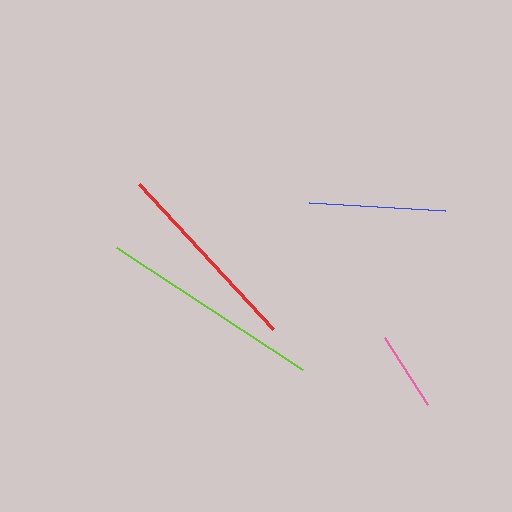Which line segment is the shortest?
The pink line is the shortest at approximately 79 pixels.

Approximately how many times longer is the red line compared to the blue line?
The red line is approximately 1.4 times the length of the blue line.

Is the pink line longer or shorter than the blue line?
The blue line is longer than the pink line.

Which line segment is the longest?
The lime line is the longest at approximately 222 pixels.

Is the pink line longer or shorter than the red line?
The red line is longer than the pink line.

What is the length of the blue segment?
The blue segment is approximately 137 pixels long.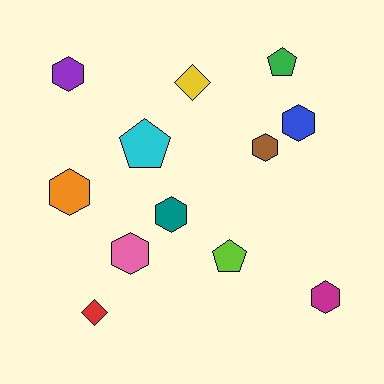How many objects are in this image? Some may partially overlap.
There are 12 objects.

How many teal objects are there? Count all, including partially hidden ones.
There is 1 teal object.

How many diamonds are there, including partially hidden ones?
There are 2 diamonds.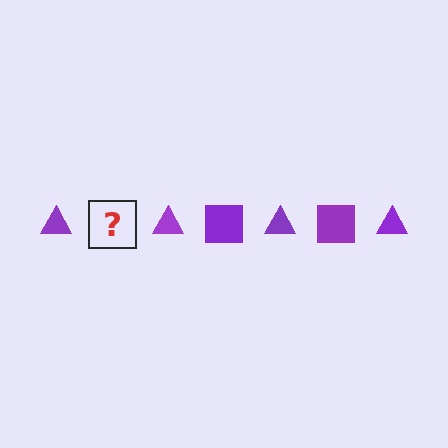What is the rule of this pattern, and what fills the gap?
The rule is that the pattern cycles through triangle, square shapes in purple. The gap should be filled with a purple square.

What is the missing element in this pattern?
The missing element is a purple square.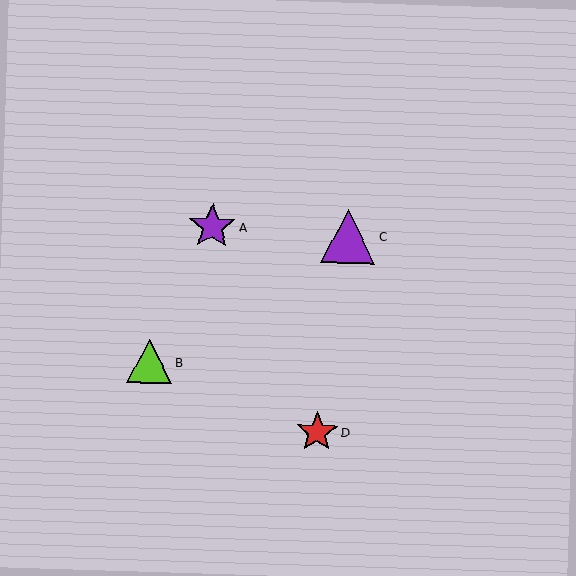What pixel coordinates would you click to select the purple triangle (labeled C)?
Click at (348, 236) to select the purple triangle C.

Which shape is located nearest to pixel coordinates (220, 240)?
The purple star (labeled A) at (212, 227) is nearest to that location.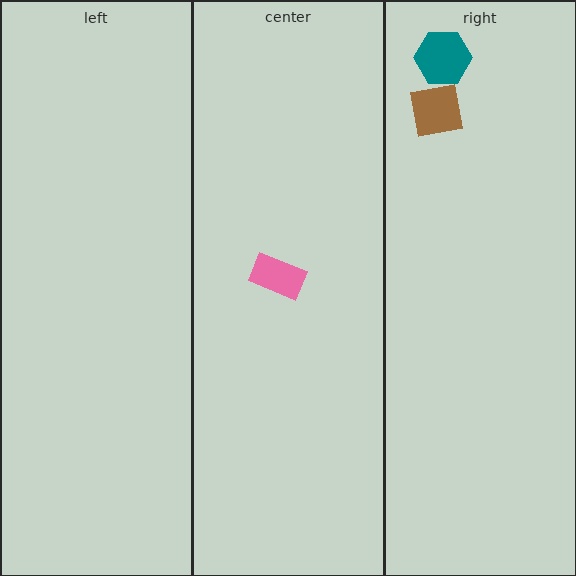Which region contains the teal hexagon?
The right region.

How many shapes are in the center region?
1.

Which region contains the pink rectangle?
The center region.